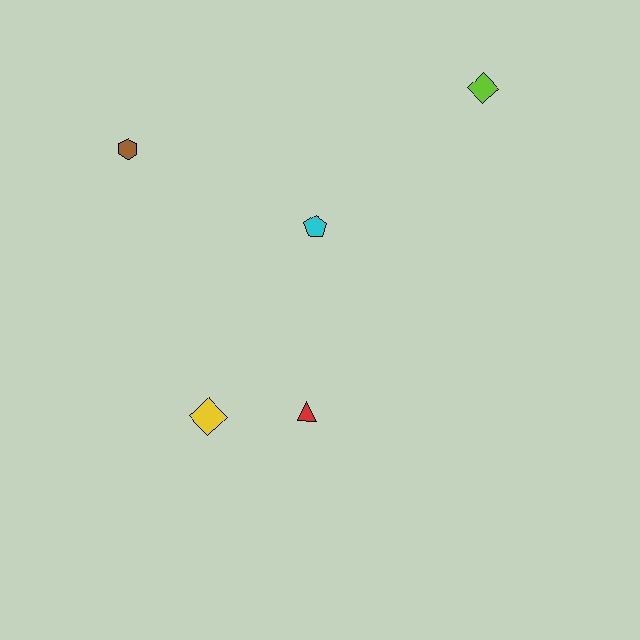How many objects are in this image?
There are 5 objects.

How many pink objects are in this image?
There are no pink objects.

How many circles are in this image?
There are no circles.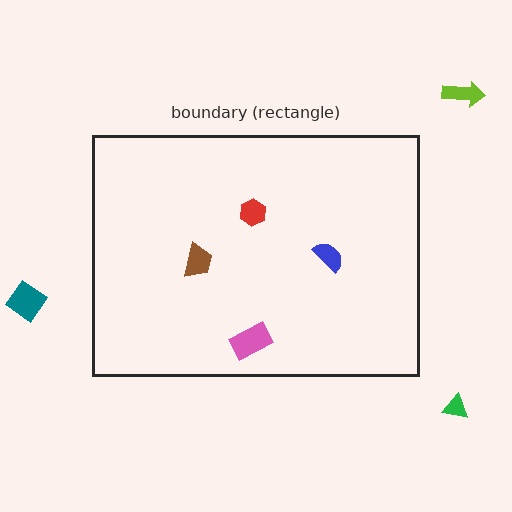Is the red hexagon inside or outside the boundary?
Inside.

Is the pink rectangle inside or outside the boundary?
Inside.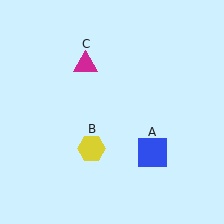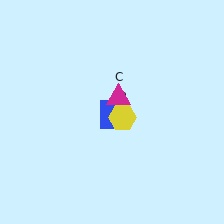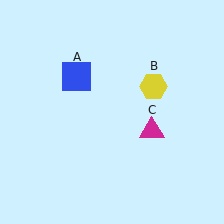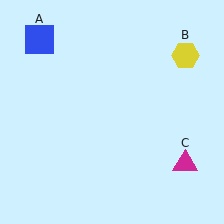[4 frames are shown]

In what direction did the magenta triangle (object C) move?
The magenta triangle (object C) moved down and to the right.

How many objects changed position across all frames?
3 objects changed position: blue square (object A), yellow hexagon (object B), magenta triangle (object C).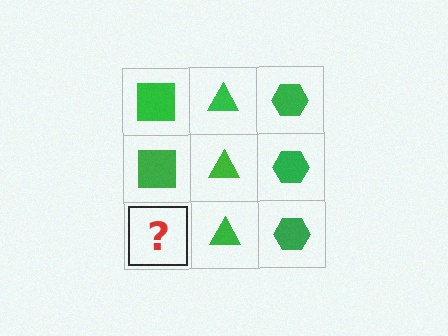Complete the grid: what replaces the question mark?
The question mark should be replaced with a green square.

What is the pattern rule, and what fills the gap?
The rule is that each column has a consistent shape. The gap should be filled with a green square.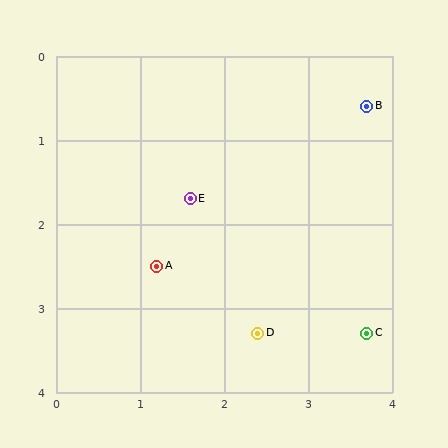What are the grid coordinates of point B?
Point B is at approximately (3.7, 0.6).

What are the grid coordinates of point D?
Point D is at approximately (2.4, 3.3).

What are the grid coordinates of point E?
Point E is at approximately (1.6, 1.7).